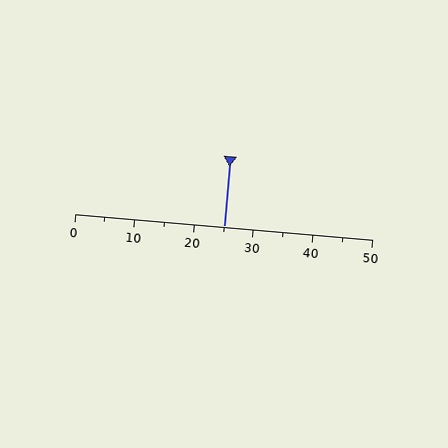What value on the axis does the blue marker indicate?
The marker indicates approximately 25.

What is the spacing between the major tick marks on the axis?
The major ticks are spaced 10 apart.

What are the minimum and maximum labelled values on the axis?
The axis runs from 0 to 50.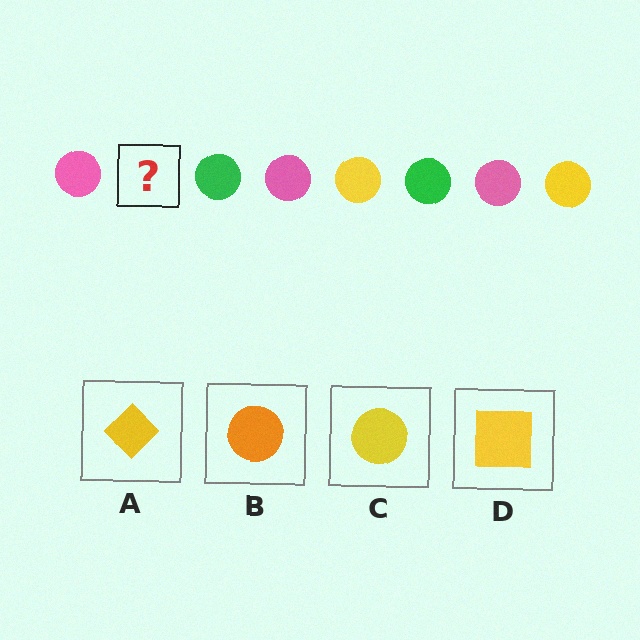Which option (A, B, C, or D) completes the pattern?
C.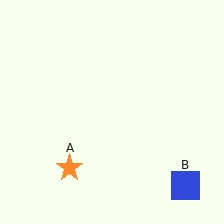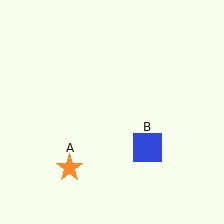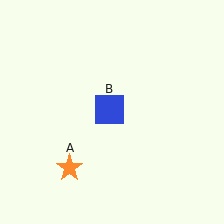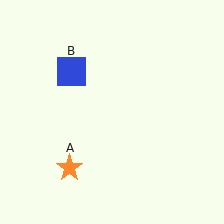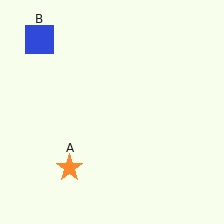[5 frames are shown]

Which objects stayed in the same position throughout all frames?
Orange star (object A) remained stationary.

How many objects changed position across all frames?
1 object changed position: blue square (object B).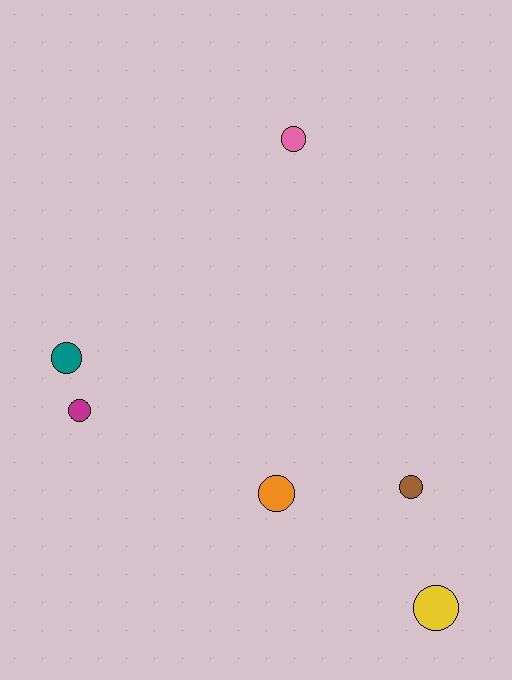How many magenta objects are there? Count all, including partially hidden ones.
There is 1 magenta object.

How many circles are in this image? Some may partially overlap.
There are 6 circles.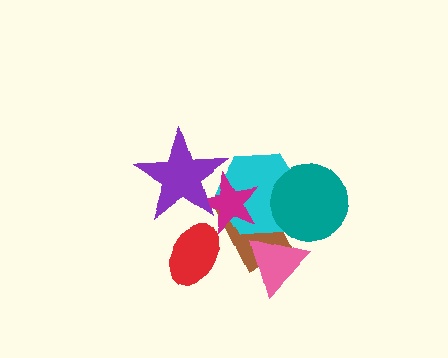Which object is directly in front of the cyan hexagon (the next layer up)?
The teal circle is directly in front of the cyan hexagon.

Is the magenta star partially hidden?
Yes, it is partially covered by another shape.